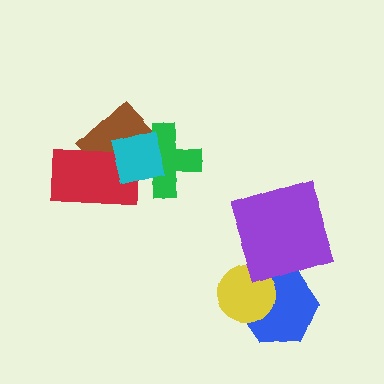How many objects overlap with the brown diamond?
3 objects overlap with the brown diamond.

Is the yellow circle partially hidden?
No, no other shape covers it.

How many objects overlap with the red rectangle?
3 objects overlap with the red rectangle.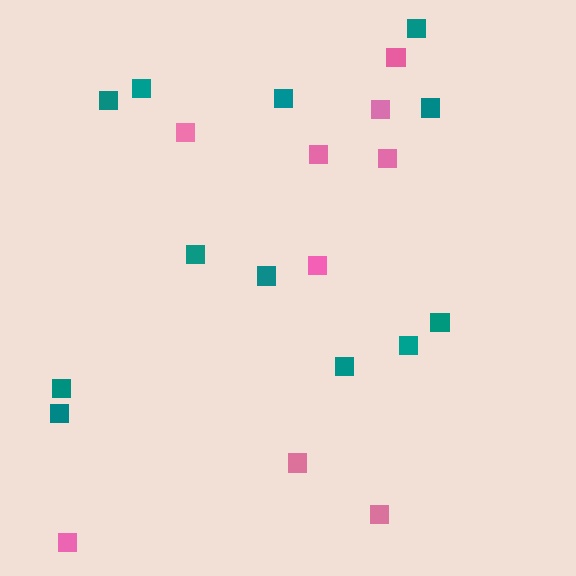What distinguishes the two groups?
There are 2 groups: one group of teal squares (12) and one group of pink squares (9).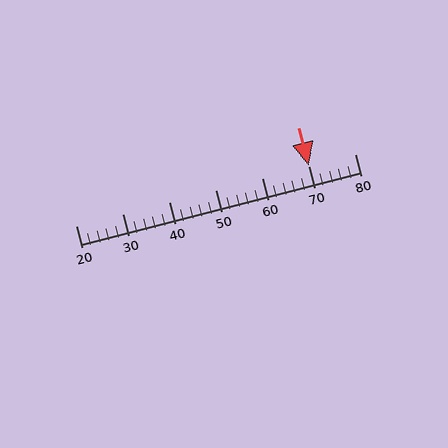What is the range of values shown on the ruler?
The ruler shows values from 20 to 80.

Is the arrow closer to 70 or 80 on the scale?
The arrow is closer to 70.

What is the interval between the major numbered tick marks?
The major tick marks are spaced 10 units apart.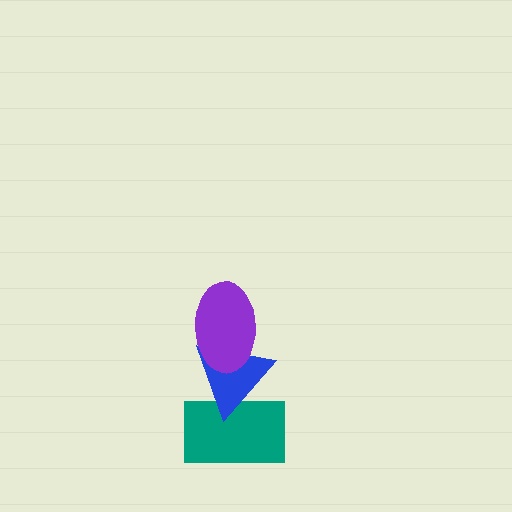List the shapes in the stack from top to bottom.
From top to bottom: the purple ellipse, the blue triangle, the teal rectangle.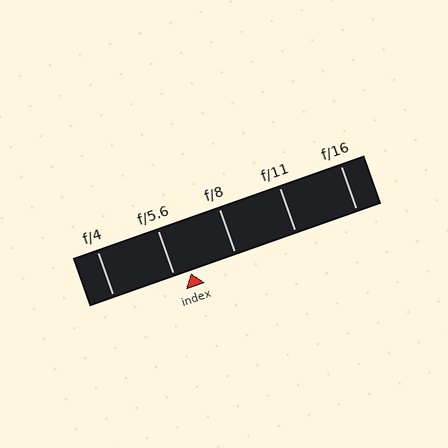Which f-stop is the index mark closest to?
The index mark is closest to f/5.6.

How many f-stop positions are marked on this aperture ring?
There are 5 f-stop positions marked.